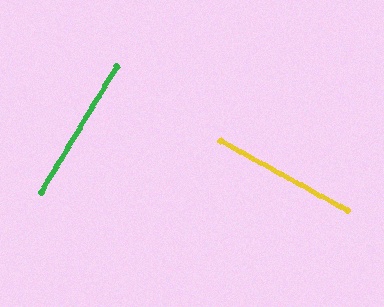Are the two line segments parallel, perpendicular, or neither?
Perpendicular — they meet at approximately 88°.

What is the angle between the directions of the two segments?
Approximately 88 degrees.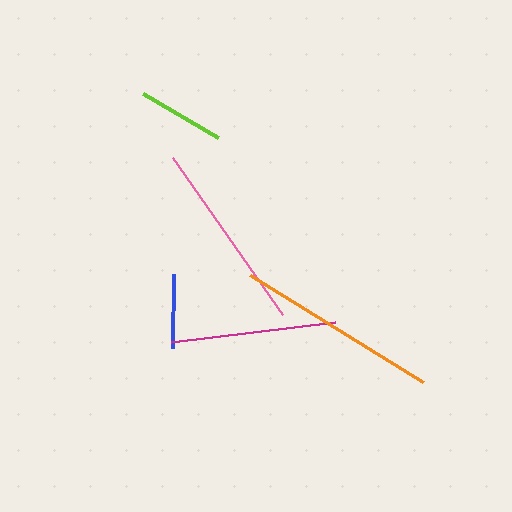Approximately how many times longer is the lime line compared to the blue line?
The lime line is approximately 1.2 times the length of the blue line.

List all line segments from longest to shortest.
From longest to shortest: orange, pink, magenta, lime, blue.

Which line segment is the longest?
The orange line is the longest at approximately 204 pixels.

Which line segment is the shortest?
The blue line is the shortest at approximately 74 pixels.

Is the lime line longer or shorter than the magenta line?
The magenta line is longer than the lime line.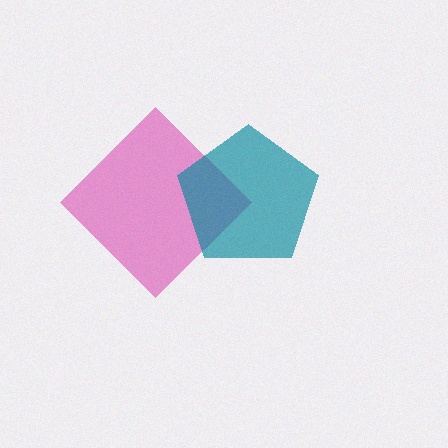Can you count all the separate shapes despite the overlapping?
Yes, there are 2 separate shapes.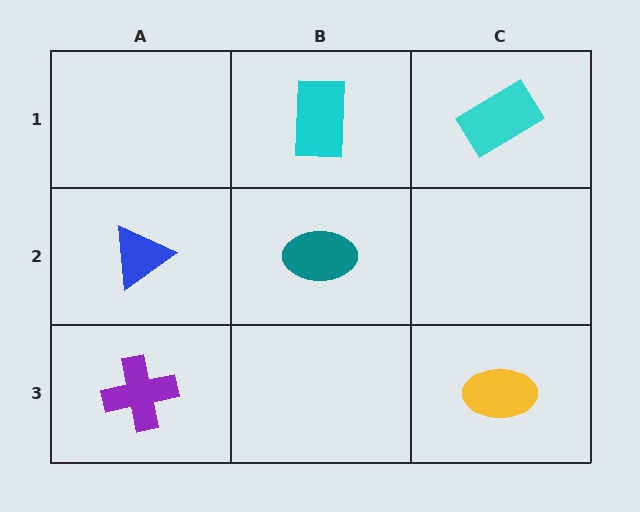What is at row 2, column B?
A teal ellipse.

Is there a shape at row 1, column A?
No, that cell is empty.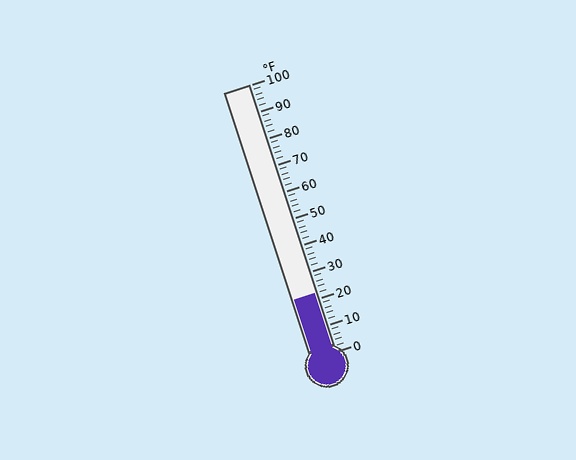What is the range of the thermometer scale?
The thermometer scale ranges from 0°F to 100°F.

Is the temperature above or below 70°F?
The temperature is below 70°F.